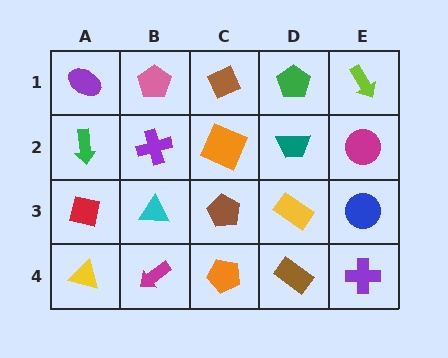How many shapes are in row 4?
5 shapes.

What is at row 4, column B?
A magenta arrow.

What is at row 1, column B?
A pink pentagon.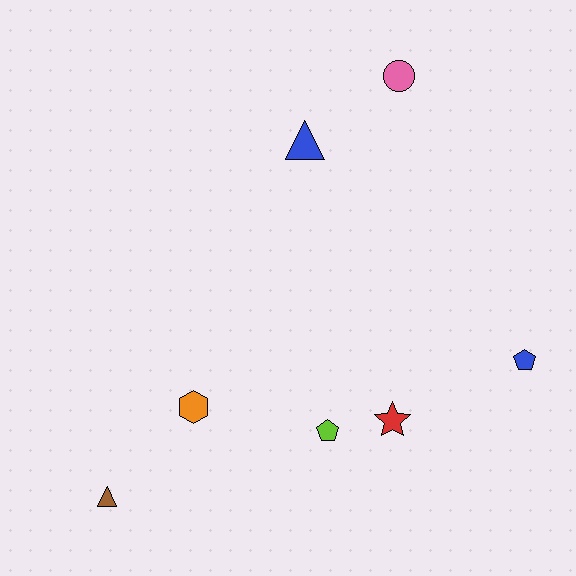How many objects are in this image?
There are 7 objects.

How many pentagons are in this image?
There are 2 pentagons.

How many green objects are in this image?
There are no green objects.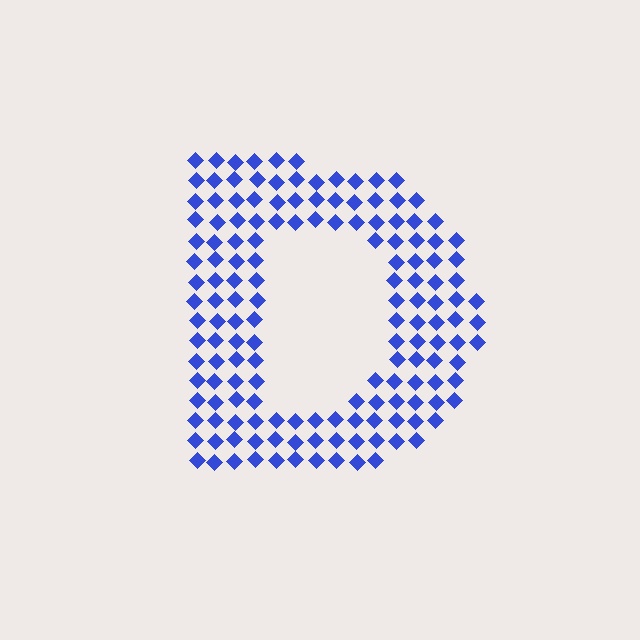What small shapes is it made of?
It is made of small diamonds.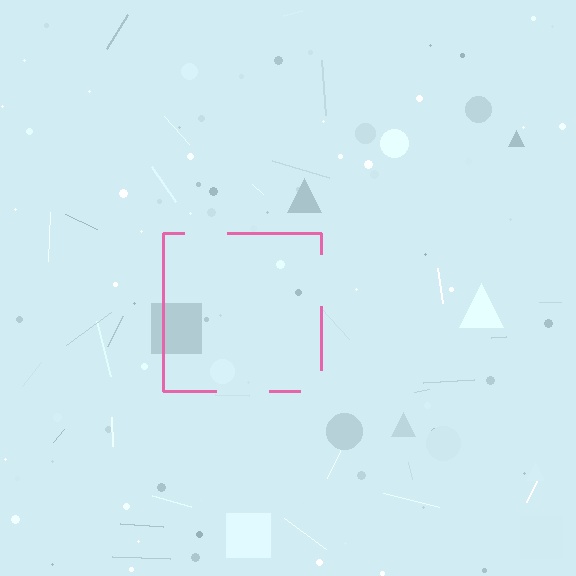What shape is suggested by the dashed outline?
The dashed outline suggests a square.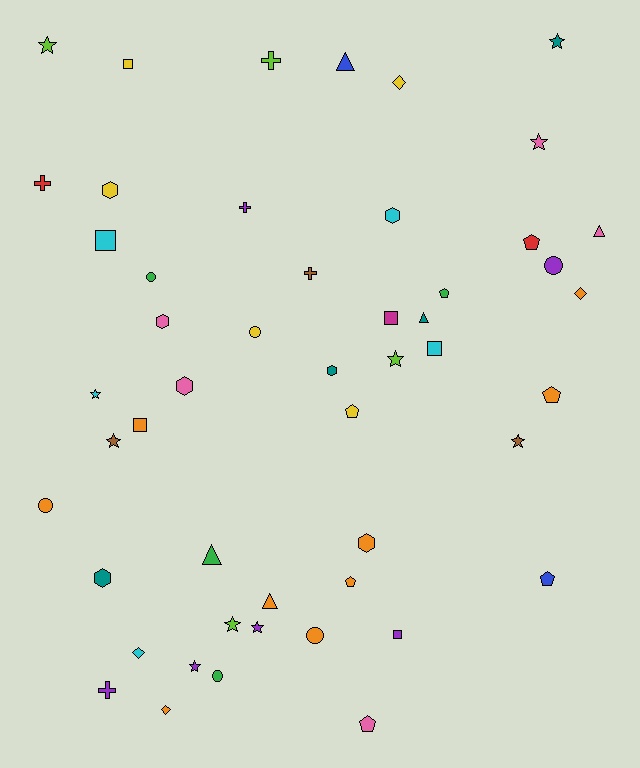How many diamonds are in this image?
There are 4 diamonds.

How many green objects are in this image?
There are 4 green objects.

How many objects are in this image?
There are 50 objects.